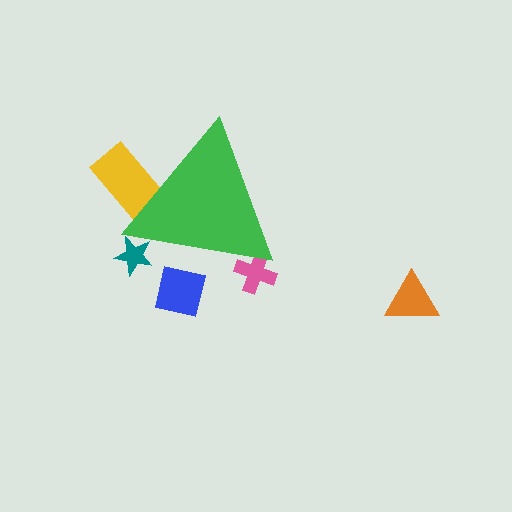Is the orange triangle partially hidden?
No, the orange triangle is fully visible.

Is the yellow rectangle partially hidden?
Yes, the yellow rectangle is partially hidden behind the green triangle.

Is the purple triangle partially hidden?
Yes, the purple triangle is partially hidden behind the green triangle.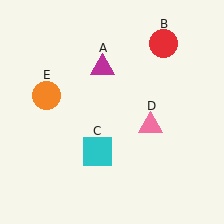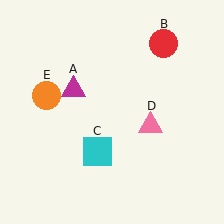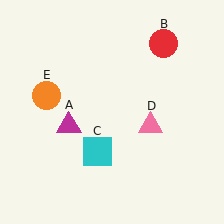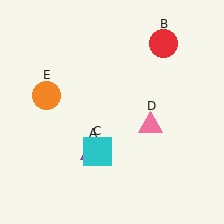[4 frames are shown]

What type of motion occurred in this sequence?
The magenta triangle (object A) rotated counterclockwise around the center of the scene.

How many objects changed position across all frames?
1 object changed position: magenta triangle (object A).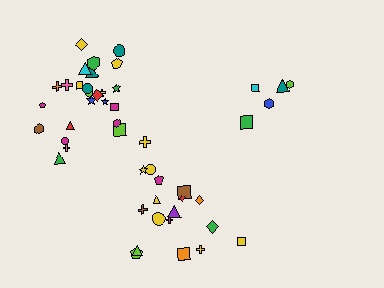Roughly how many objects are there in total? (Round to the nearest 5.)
Roughly 50 objects in total.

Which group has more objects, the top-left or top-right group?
The top-left group.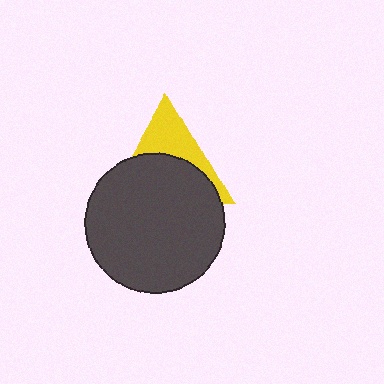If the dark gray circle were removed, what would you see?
You would see the complete yellow triangle.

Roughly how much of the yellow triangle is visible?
A small part of it is visible (roughly 38%).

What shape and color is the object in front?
The object in front is a dark gray circle.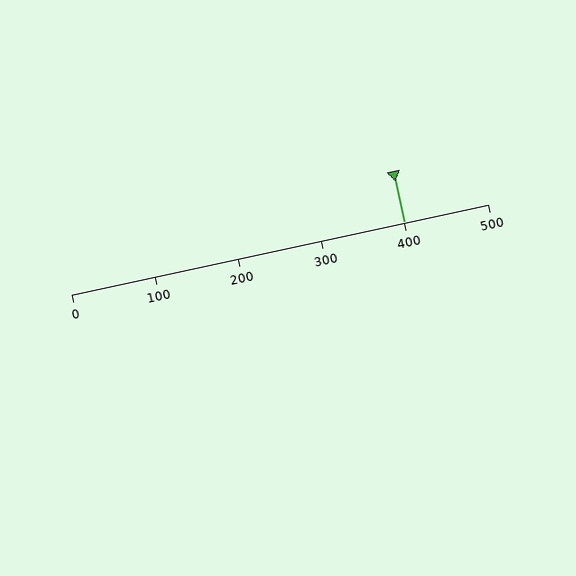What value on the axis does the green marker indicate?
The marker indicates approximately 400.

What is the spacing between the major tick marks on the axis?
The major ticks are spaced 100 apart.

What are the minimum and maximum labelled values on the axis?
The axis runs from 0 to 500.